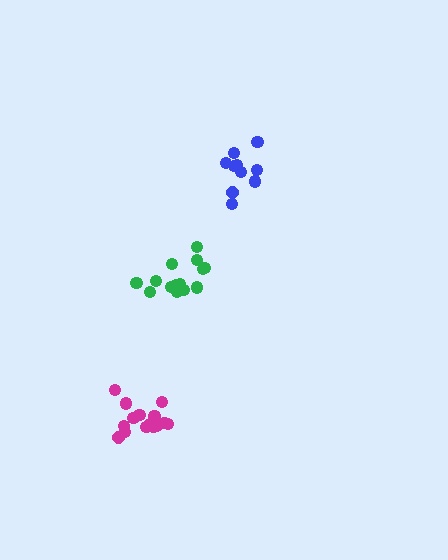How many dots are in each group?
Group 1: 14 dots, Group 2: 15 dots, Group 3: 10 dots (39 total).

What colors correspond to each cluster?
The clusters are colored: green, magenta, blue.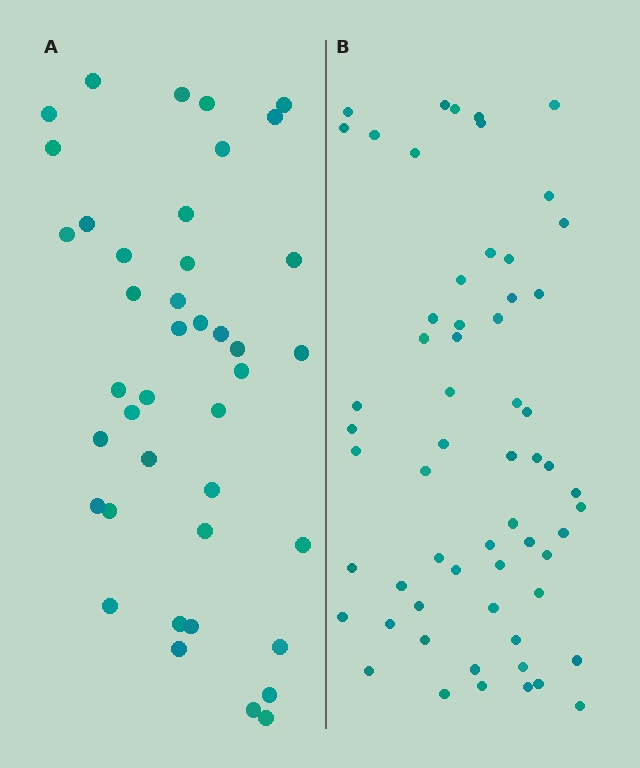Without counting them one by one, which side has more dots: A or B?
Region B (the right region) has more dots.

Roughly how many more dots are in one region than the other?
Region B has approximately 20 more dots than region A.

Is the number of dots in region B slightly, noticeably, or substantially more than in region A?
Region B has substantially more. The ratio is roughly 1.5 to 1.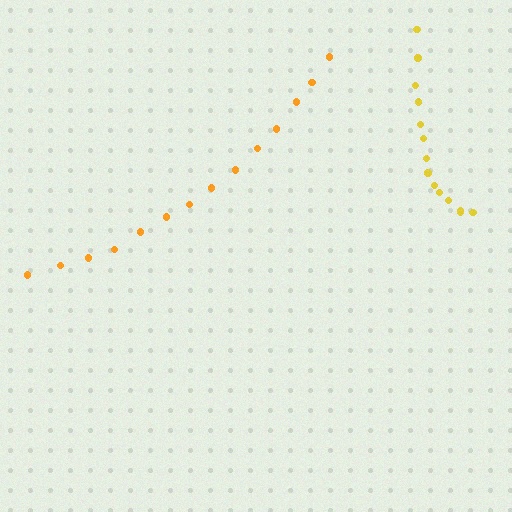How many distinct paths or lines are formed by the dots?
There are 2 distinct paths.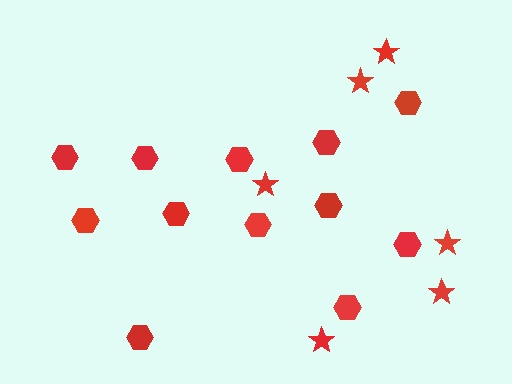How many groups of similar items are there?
There are 2 groups: one group of hexagons (12) and one group of stars (6).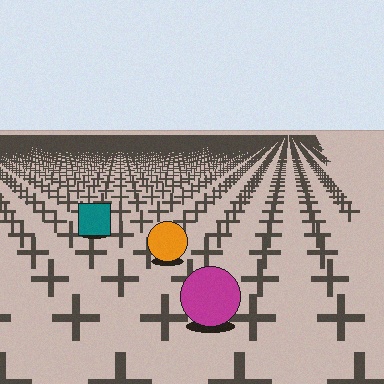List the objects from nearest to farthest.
From nearest to farthest: the magenta circle, the orange circle, the teal square.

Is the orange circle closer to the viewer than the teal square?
Yes. The orange circle is closer — you can tell from the texture gradient: the ground texture is coarser near it.